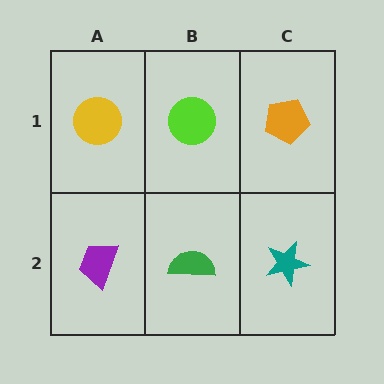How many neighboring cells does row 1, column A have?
2.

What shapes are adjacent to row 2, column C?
An orange pentagon (row 1, column C), a green semicircle (row 2, column B).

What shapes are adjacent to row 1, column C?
A teal star (row 2, column C), a lime circle (row 1, column B).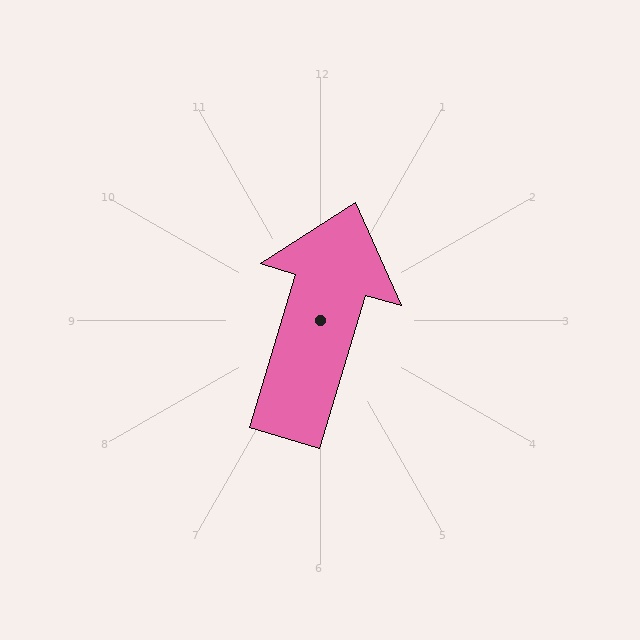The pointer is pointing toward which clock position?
Roughly 1 o'clock.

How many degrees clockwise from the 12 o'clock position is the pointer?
Approximately 17 degrees.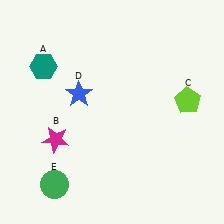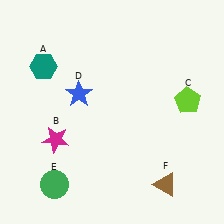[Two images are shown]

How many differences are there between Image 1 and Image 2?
There is 1 difference between the two images.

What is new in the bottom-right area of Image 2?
A brown triangle (F) was added in the bottom-right area of Image 2.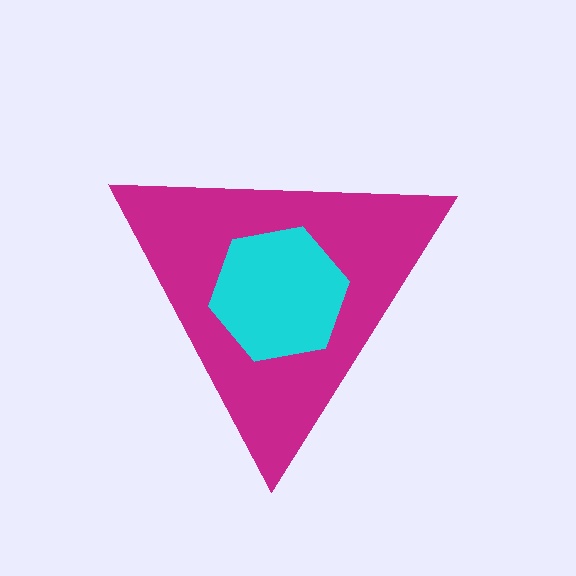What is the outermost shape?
The magenta triangle.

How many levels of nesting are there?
2.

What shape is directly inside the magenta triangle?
The cyan hexagon.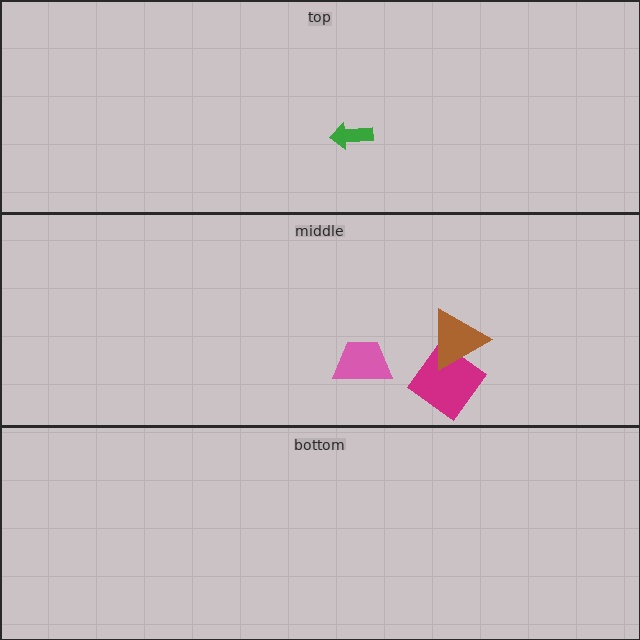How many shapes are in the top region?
1.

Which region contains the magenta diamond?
The middle region.